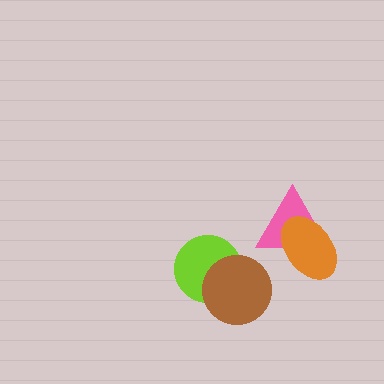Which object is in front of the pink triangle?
The orange ellipse is in front of the pink triangle.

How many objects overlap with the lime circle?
1 object overlaps with the lime circle.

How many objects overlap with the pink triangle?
1 object overlaps with the pink triangle.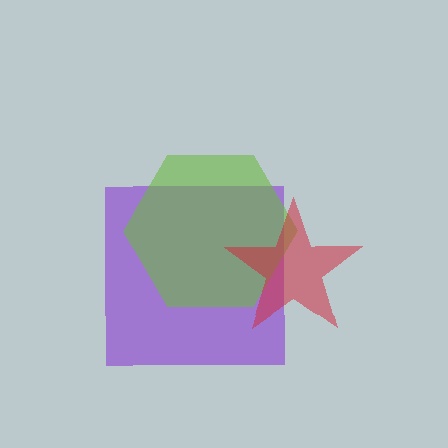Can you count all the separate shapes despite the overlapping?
Yes, there are 3 separate shapes.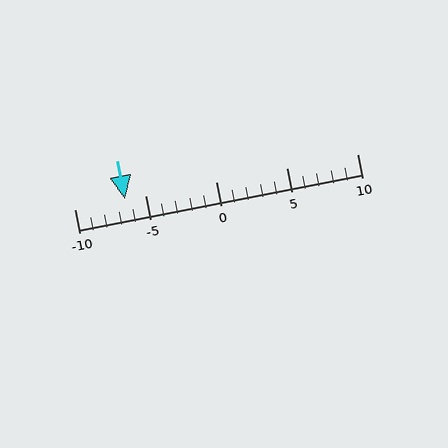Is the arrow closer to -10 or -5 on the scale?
The arrow is closer to -5.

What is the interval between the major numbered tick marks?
The major tick marks are spaced 5 units apart.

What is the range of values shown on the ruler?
The ruler shows values from -10 to 10.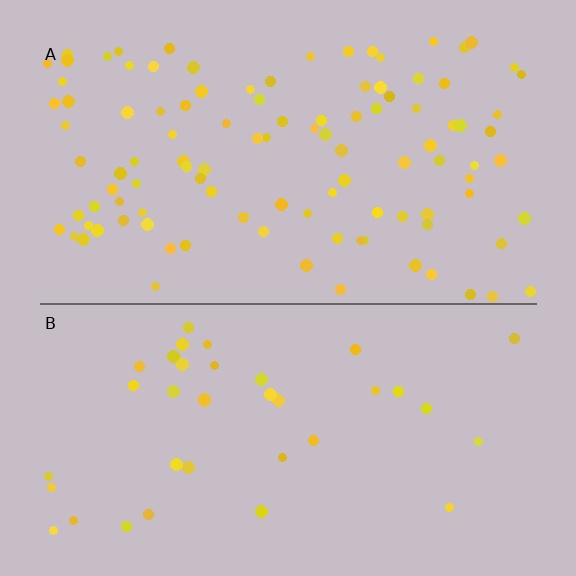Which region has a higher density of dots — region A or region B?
A (the top).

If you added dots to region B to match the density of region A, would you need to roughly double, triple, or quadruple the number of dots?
Approximately triple.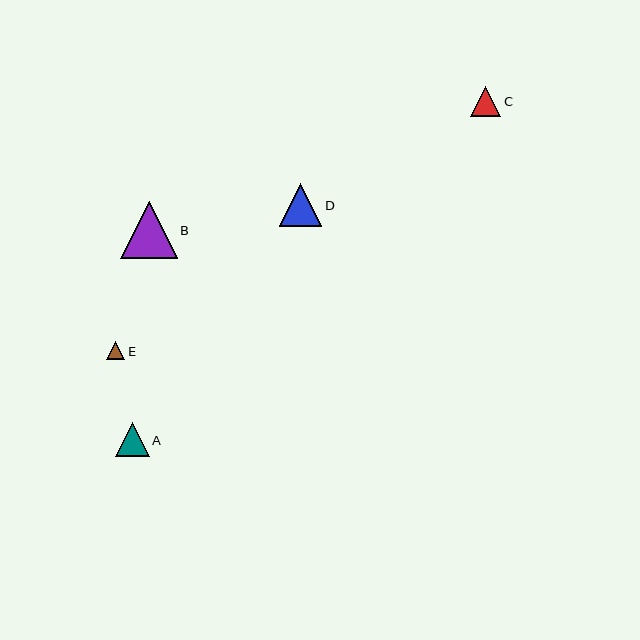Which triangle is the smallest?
Triangle E is the smallest with a size of approximately 18 pixels.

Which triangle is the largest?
Triangle B is the largest with a size of approximately 57 pixels.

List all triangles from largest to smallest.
From largest to smallest: B, D, A, C, E.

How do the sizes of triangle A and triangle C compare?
Triangle A and triangle C are approximately the same size.